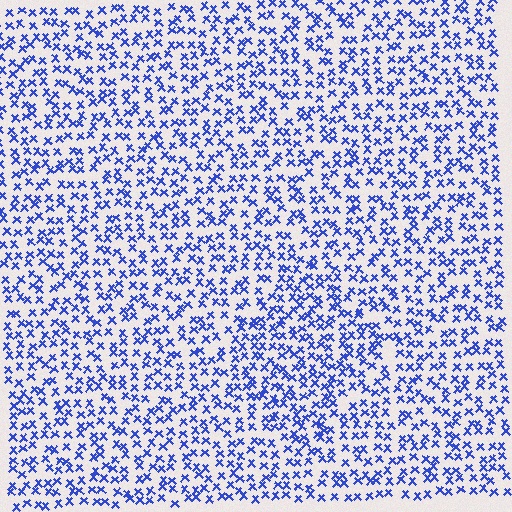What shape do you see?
I see a diamond.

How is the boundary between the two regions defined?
The boundary is defined by a change in element density (approximately 1.4x ratio). All elements are the same color, size, and shape.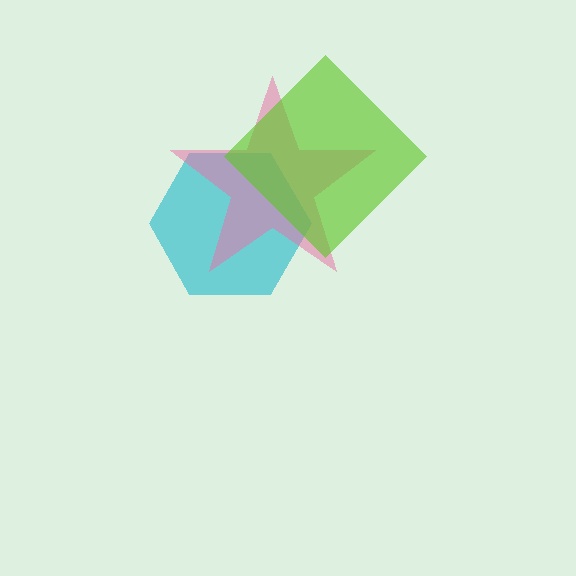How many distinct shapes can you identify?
There are 3 distinct shapes: a cyan hexagon, a pink star, a lime diamond.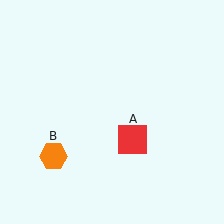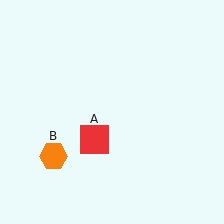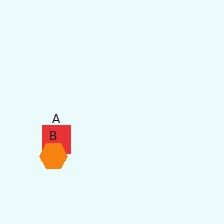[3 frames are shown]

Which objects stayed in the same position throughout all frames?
Orange hexagon (object B) remained stationary.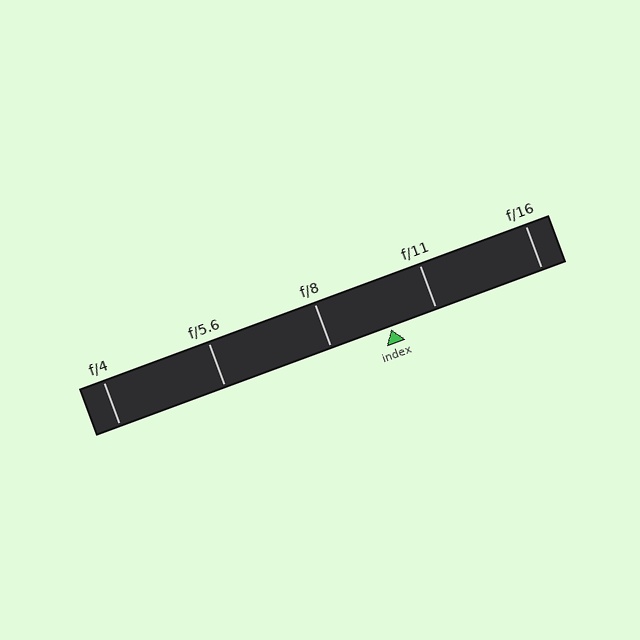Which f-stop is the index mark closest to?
The index mark is closest to f/11.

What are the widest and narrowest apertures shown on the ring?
The widest aperture shown is f/4 and the narrowest is f/16.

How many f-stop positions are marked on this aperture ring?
There are 5 f-stop positions marked.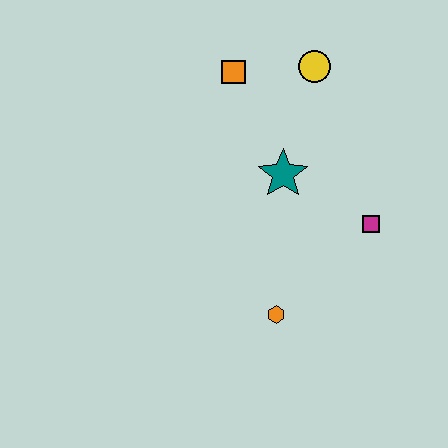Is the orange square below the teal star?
No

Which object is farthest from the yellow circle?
The orange hexagon is farthest from the yellow circle.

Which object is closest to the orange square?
The yellow circle is closest to the orange square.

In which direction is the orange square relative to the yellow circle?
The orange square is to the left of the yellow circle.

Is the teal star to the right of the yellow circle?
No